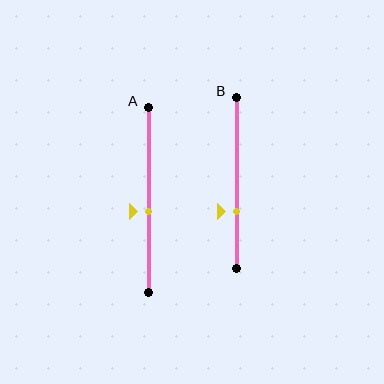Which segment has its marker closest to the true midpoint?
Segment A has its marker closest to the true midpoint.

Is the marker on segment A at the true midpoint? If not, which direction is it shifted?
No, the marker on segment A is shifted downward by about 6% of the segment length.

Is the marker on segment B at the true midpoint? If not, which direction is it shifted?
No, the marker on segment B is shifted downward by about 17% of the segment length.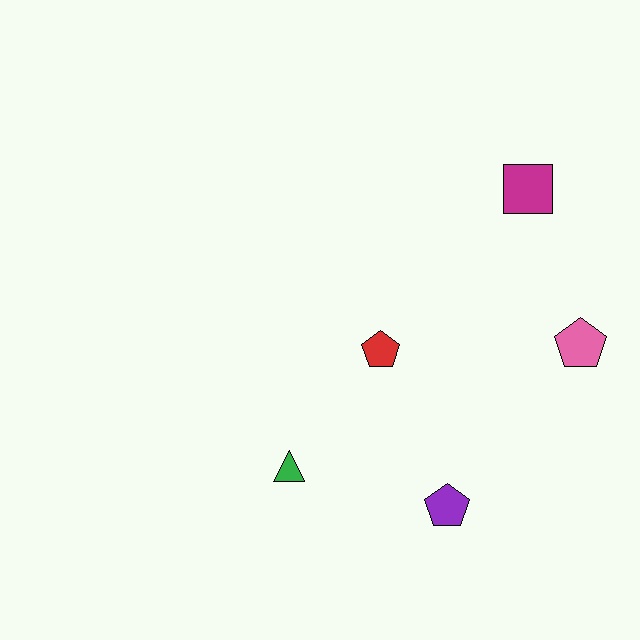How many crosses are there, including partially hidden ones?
There are no crosses.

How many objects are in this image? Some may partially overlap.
There are 5 objects.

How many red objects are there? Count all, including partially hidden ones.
There is 1 red object.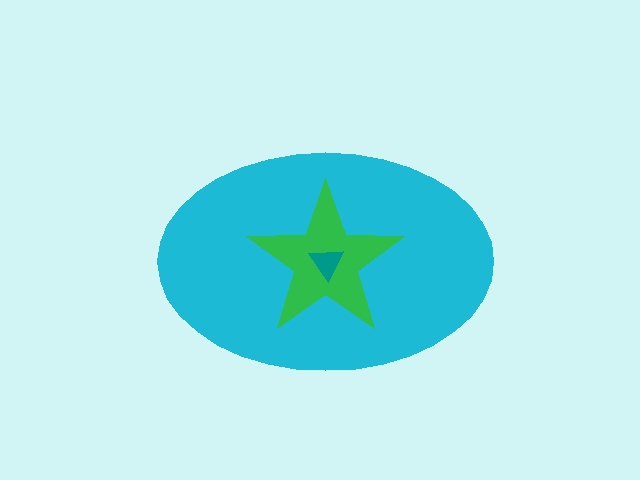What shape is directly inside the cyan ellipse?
The green star.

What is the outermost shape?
The cyan ellipse.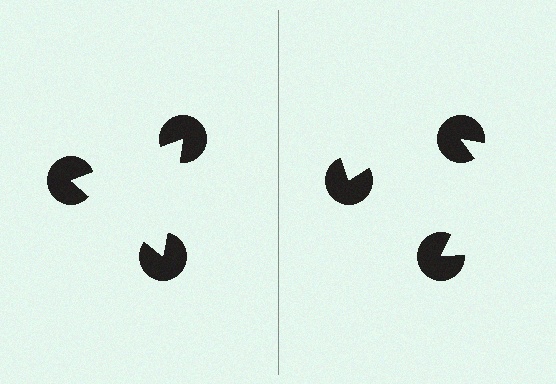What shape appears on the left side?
An illusory triangle.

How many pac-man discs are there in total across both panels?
6 — 3 on each side.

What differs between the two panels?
The pac-man discs are positioned identically on both sides; only the wedge orientations differ. On the left they align to a triangle; on the right they are misaligned.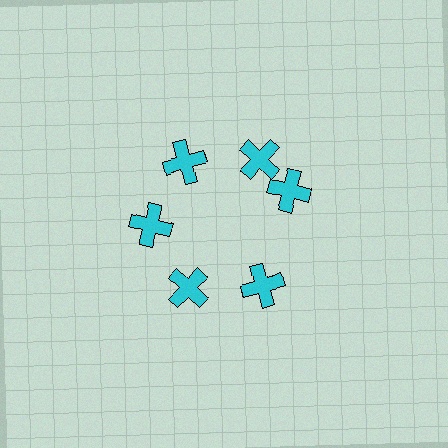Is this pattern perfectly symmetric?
No. The 6 cyan crosses are arranged in a ring, but one element near the 3 o'clock position is rotated out of alignment along the ring, breaking the 6-fold rotational symmetry.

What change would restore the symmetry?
The symmetry would be restored by rotating it back into even spacing with its neighbors so that all 6 crosses sit at equal angles and equal distance from the center.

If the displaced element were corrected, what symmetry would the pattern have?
It would have 6-fold rotational symmetry — the pattern would map onto itself every 60 degrees.